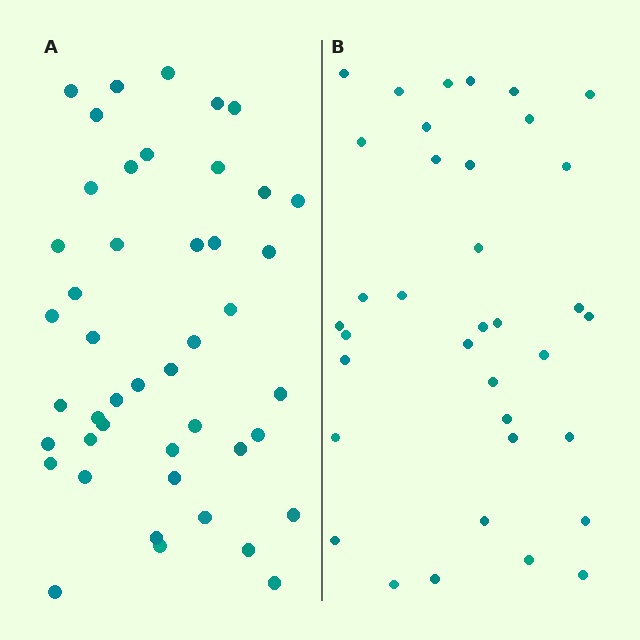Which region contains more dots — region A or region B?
Region A (the left region) has more dots.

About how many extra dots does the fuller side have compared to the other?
Region A has roughly 8 or so more dots than region B.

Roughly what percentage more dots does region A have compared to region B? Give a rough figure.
About 25% more.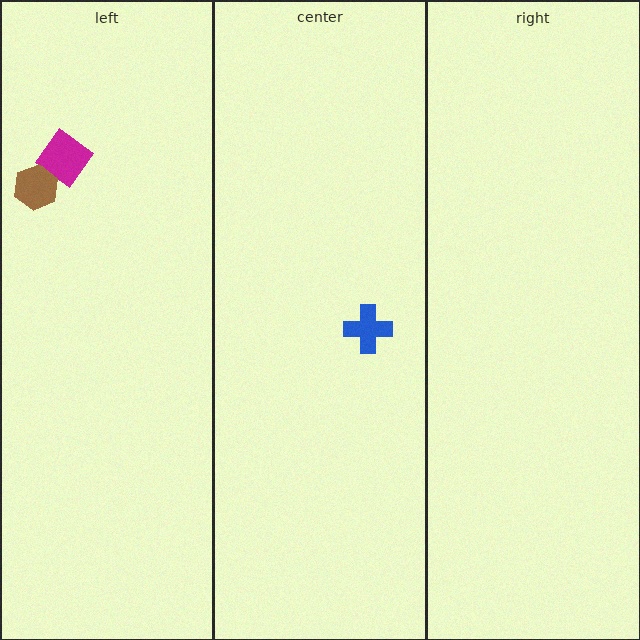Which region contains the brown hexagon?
The left region.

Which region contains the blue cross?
The center region.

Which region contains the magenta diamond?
The left region.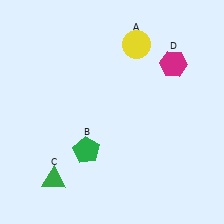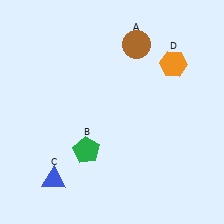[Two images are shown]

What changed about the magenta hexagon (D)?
In Image 1, D is magenta. In Image 2, it changed to orange.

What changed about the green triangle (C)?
In Image 1, C is green. In Image 2, it changed to blue.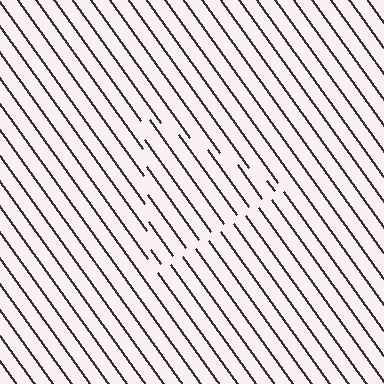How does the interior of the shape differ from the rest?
The interior of the shape contains the same grating, shifted by half a period — the contour is defined by the phase discontinuity where line-ends from the inner and outer gratings abut.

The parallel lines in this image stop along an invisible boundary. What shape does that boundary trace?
An illusory triangle. The interior of the shape contains the same grating, shifted by half a period — the contour is defined by the phase discontinuity where line-ends from the inner and outer gratings abut.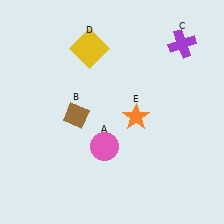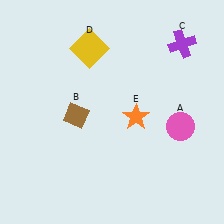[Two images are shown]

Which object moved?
The pink circle (A) moved right.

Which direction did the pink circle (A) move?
The pink circle (A) moved right.